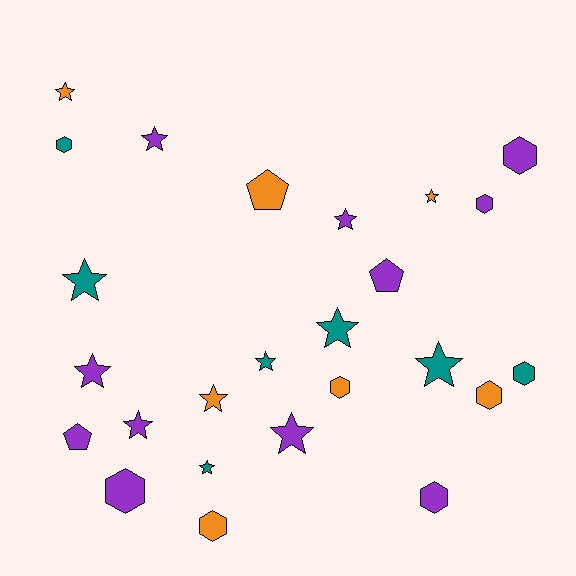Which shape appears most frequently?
Star, with 13 objects.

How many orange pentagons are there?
There is 1 orange pentagon.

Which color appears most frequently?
Purple, with 11 objects.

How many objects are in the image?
There are 25 objects.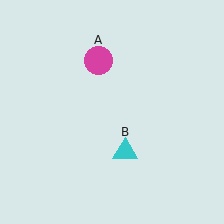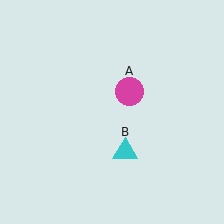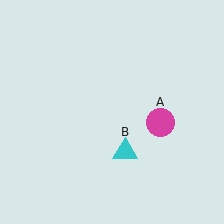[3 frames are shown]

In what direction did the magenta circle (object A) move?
The magenta circle (object A) moved down and to the right.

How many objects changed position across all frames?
1 object changed position: magenta circle (object A).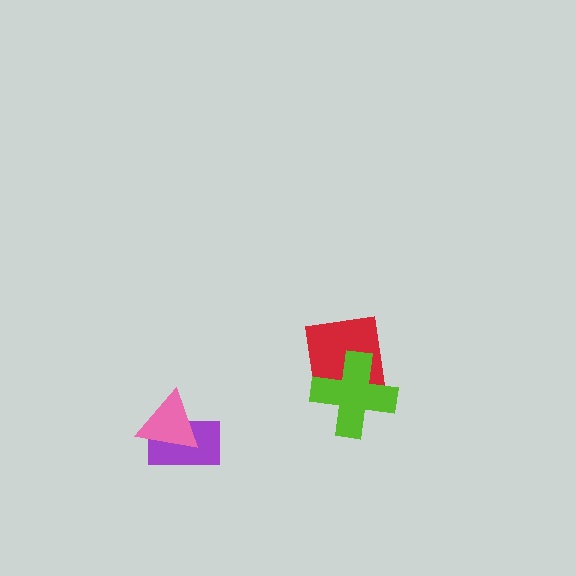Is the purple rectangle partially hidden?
Yes, it is partially covered by another shape.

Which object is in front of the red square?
The lime cross is in front of the red square.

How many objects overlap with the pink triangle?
1 object overlaps with the pink triangle.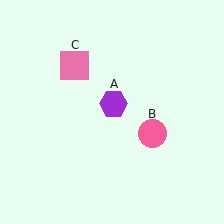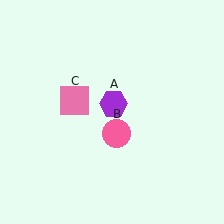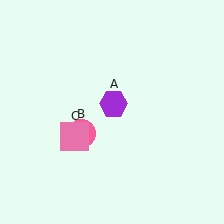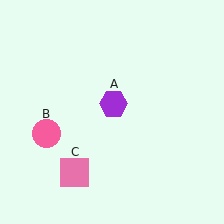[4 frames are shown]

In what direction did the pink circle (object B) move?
The pink circle (object B) moved left.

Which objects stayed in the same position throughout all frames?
Purple hexagon (object A) remained stationary.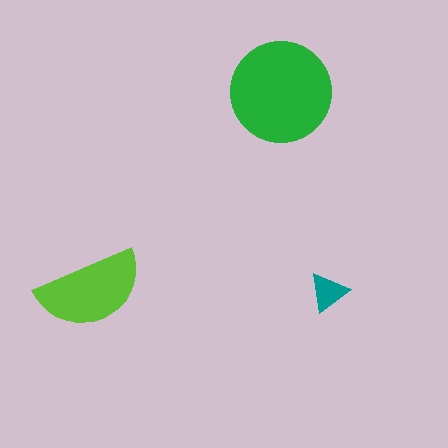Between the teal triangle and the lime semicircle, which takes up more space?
The lime semicircle.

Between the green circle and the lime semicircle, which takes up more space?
The green circle.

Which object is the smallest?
The teal triangle.